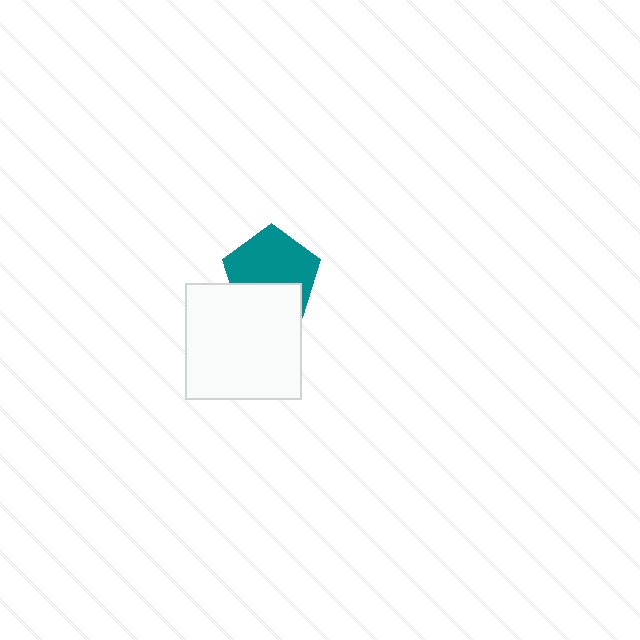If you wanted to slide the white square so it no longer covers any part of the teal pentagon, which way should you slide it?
Slide it down — that is the most direct way to separate the two shapes.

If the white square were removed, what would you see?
You would see the complete teal pentagon.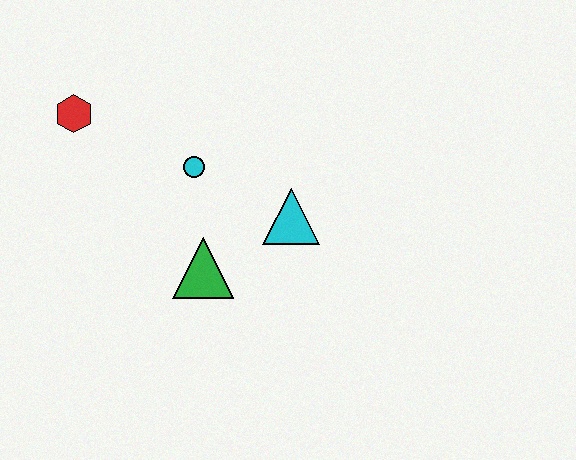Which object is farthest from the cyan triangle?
The red hexagon is farthest from the cyan triangle.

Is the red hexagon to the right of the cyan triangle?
No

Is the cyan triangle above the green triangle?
Yes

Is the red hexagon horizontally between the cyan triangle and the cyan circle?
No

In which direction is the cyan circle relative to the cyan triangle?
The cyan circle is to the left of the cyan triangle.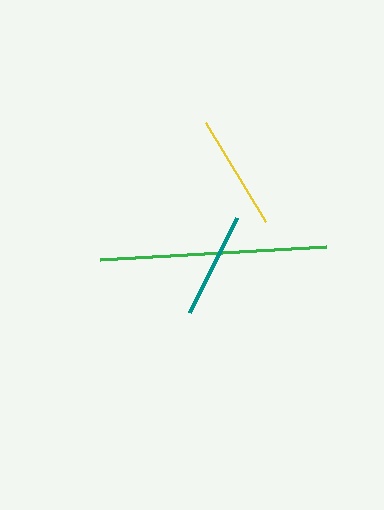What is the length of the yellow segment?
The yellow segment is approximately 116 pixels long.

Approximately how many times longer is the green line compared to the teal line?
The green line is approximately 2.1 times the length of the teal line.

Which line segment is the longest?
The green line is the longest at approximately 226 pixels.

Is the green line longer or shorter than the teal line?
The green line is longer than the teal line.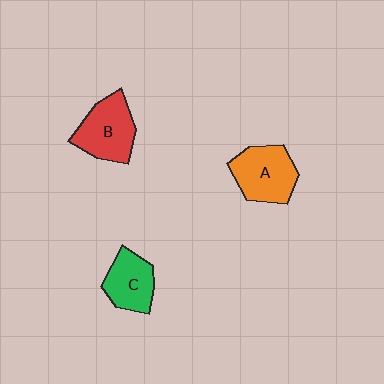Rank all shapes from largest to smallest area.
From largest to smallest: B (red), A (orange), C (green).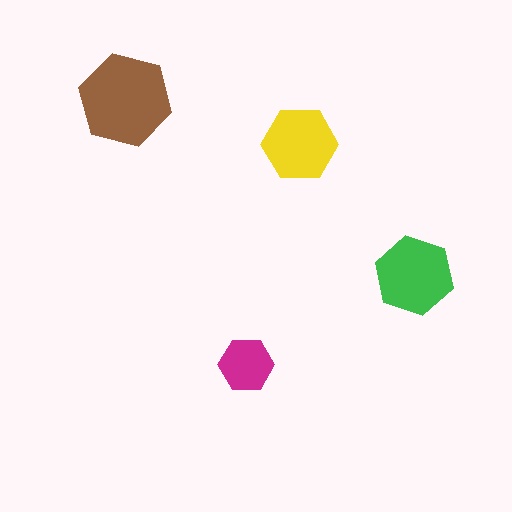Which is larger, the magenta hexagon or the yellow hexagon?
The yellow one.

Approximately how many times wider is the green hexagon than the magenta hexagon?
About 1.5 times wider.